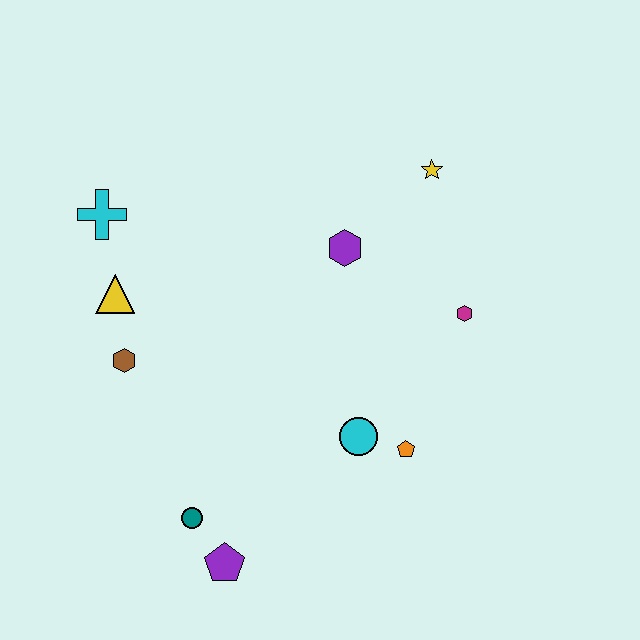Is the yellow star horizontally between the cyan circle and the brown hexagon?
No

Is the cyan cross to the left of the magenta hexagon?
Yes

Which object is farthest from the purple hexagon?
The purple pentagon is farthest from the purple hexagon.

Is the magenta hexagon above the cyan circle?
Yes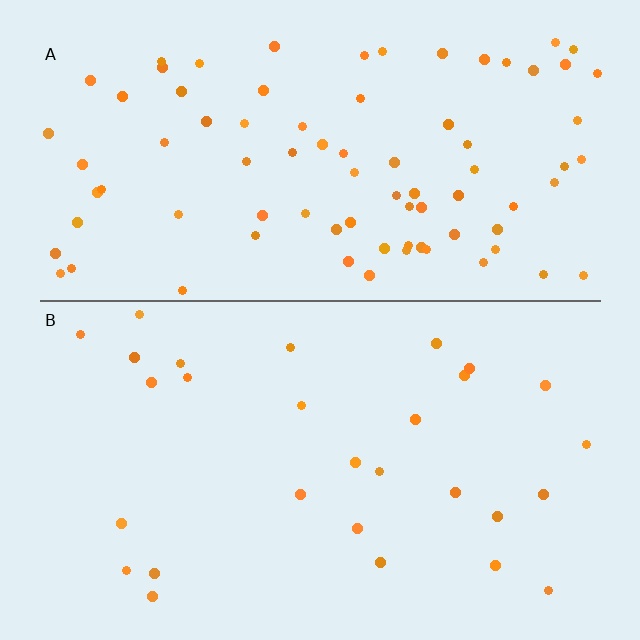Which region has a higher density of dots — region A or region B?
A (the top).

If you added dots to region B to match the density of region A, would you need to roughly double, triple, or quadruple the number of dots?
Approximately triple.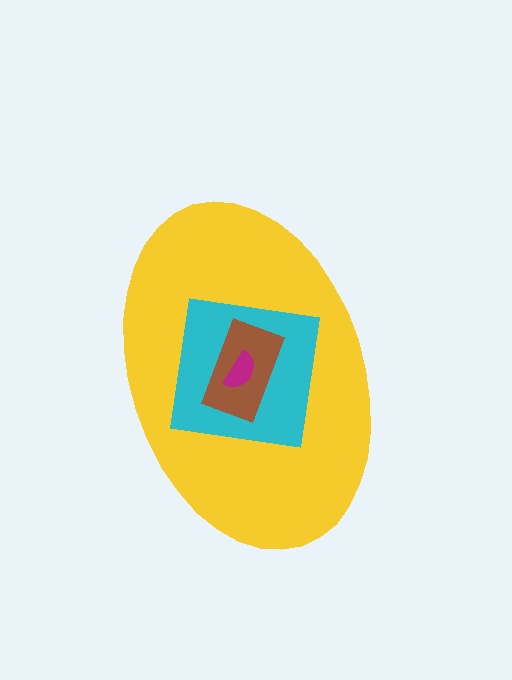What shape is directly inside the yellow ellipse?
The cyan square.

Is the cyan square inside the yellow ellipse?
Yes.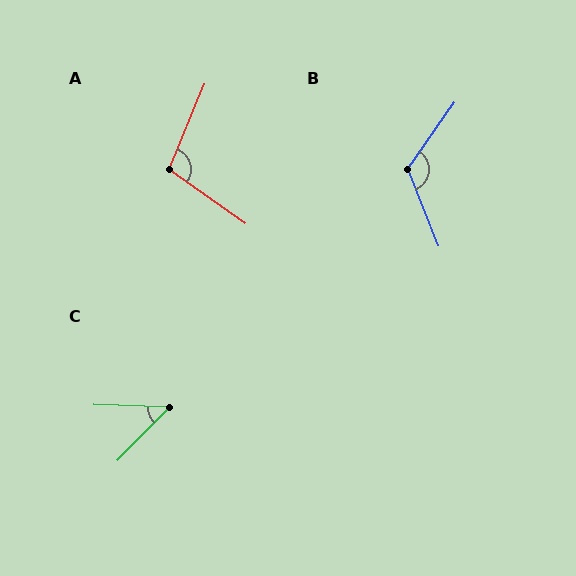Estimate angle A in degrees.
Approximately 103 degrees.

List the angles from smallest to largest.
C (47°), A (103°), B (123°).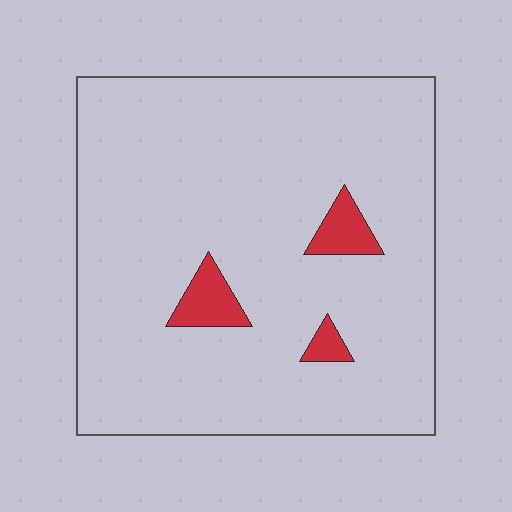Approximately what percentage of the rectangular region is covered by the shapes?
Approximately 5%.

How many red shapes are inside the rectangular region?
3.